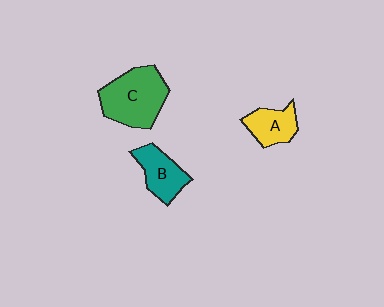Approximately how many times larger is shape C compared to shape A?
Approximately 1.9 times.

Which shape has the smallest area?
Shape A (yellow).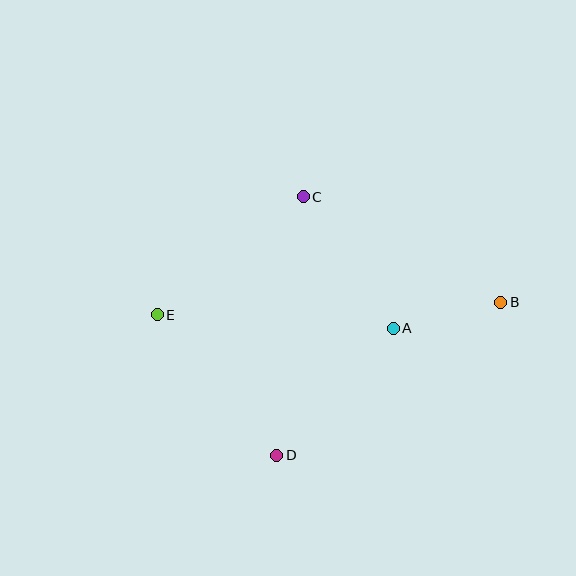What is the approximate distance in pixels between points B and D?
The distance between B and D is approximately 271 pixels.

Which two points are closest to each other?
Points A and B are closest to each other.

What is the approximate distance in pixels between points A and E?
The distance between A and E is approximately 237 pixels.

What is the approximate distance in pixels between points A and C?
The distance between A and C is approximately 159 pixels.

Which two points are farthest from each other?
Points B and E are farthest from each other.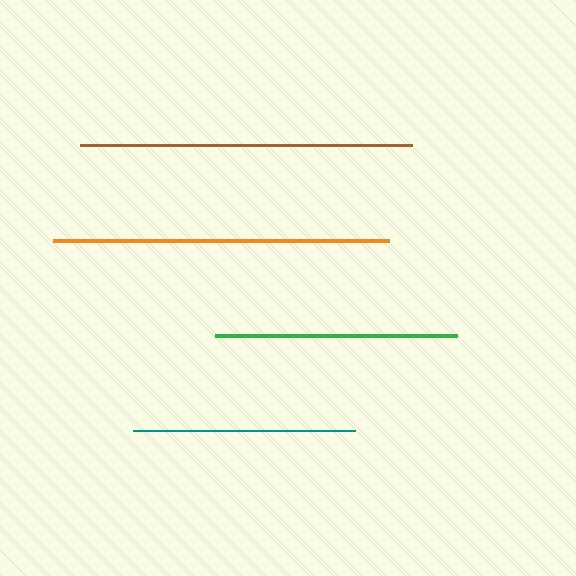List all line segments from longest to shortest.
From longest to shortest: orange, brown, green, teal.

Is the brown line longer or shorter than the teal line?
The brown line is longer than the teal line.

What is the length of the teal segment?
The teal segment is approximately 222 pixels long.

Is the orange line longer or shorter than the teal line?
The orange line is longer than the teal line.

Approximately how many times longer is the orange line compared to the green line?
The orange line is approximately 1.4 times the length of the green line.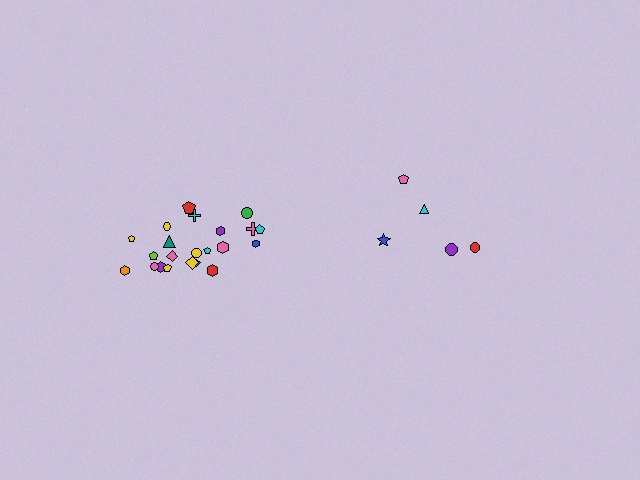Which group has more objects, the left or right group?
The left group.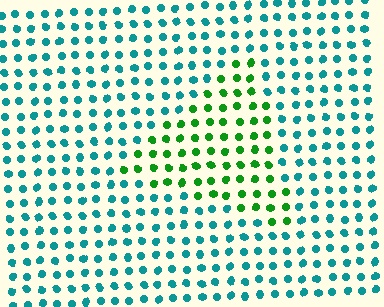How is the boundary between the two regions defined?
The boundary is defined purely by a slight shift in hue (about 55 degrees). Spacing, size, and orientation are identical on both sides.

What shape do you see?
I see a triangle.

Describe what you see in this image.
The image is filled with small teal elements in a uniform arrangement. A triangle-shaped region is visible where the elements are tinted to a slightly different hue, forming a subtle color boundary.